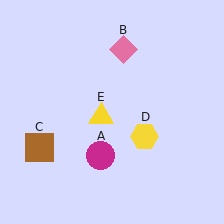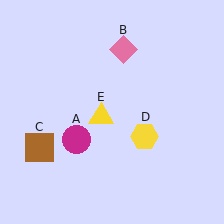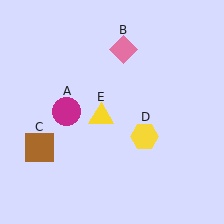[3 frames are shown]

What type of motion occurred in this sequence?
The magenta circle (object A) rotated clockwise around the center of the scene.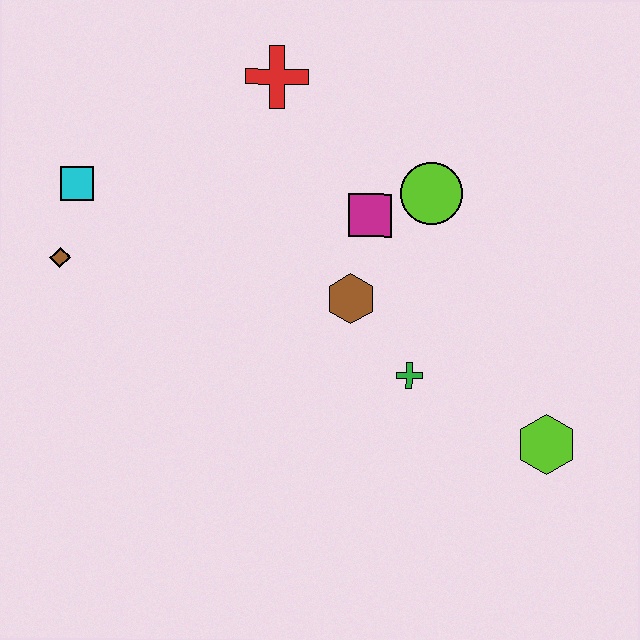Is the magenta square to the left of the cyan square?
No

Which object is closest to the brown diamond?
The cyan square is closest to the brown diamond.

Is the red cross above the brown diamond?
Yes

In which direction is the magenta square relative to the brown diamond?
The magenta square is to the right of the brown diamond.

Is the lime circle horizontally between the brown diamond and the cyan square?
No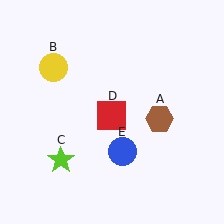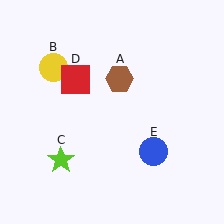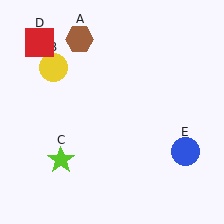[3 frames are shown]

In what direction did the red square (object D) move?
The red square (object D) moved up and to the left.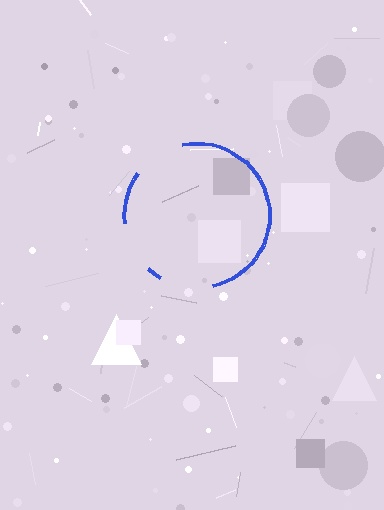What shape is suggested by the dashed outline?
The dashed outline suggests a circle.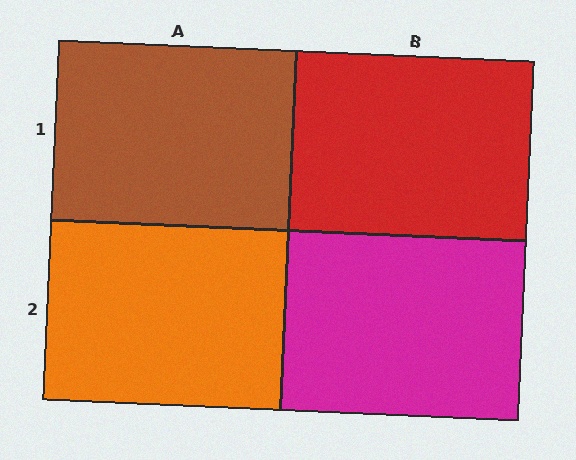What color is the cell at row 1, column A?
Brown.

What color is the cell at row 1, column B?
Red.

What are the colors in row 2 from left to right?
Orange, magenta.